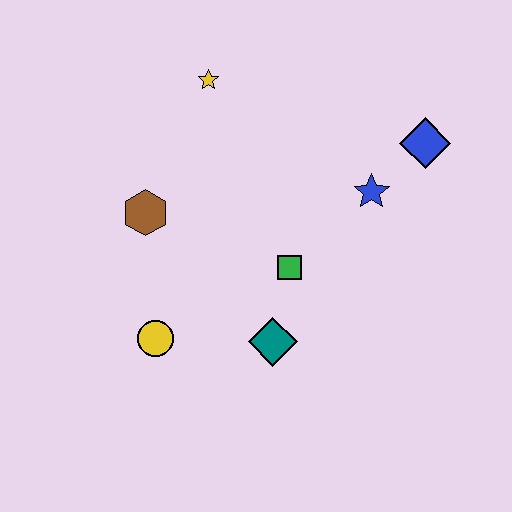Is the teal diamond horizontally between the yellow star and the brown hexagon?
No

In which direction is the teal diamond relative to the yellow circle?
The teal diamond is to the right of the yellow circle.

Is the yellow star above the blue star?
Yes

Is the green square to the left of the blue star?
Yes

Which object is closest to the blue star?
The blue diamond is closest to the blue star.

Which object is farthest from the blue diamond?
The yellow circle is farthest from the blue diamond.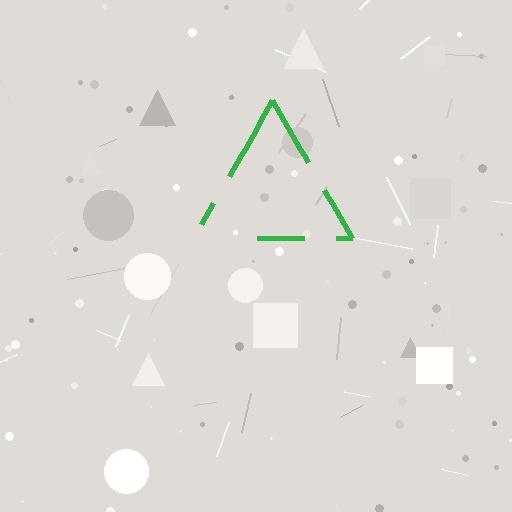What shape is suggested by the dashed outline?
The dashed outline suggests a triangle.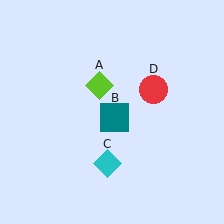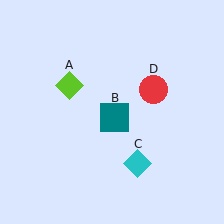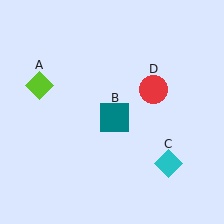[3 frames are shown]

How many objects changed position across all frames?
2 objects changed position: lime diamond (object A), cyan diamond (object C).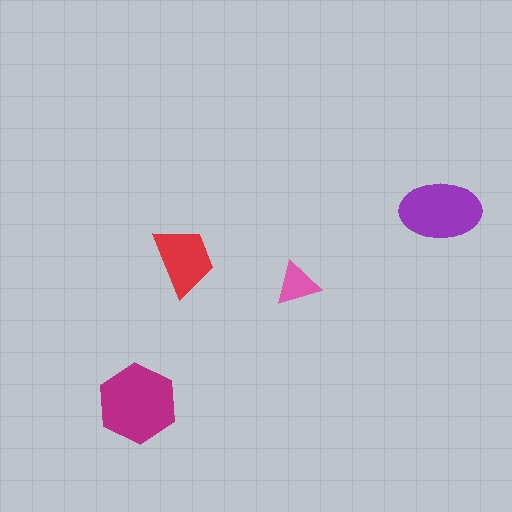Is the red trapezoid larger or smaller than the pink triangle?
Larger.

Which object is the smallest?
The pink triangle.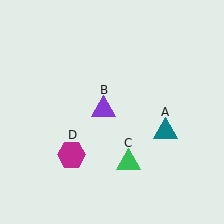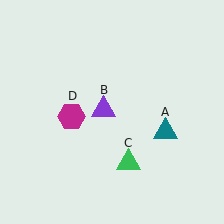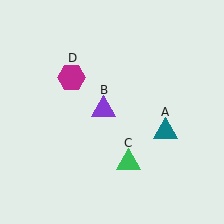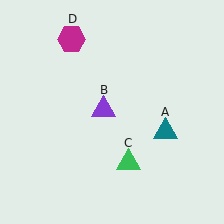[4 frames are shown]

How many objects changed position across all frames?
1 object changed position: magenta hexagon (object D).